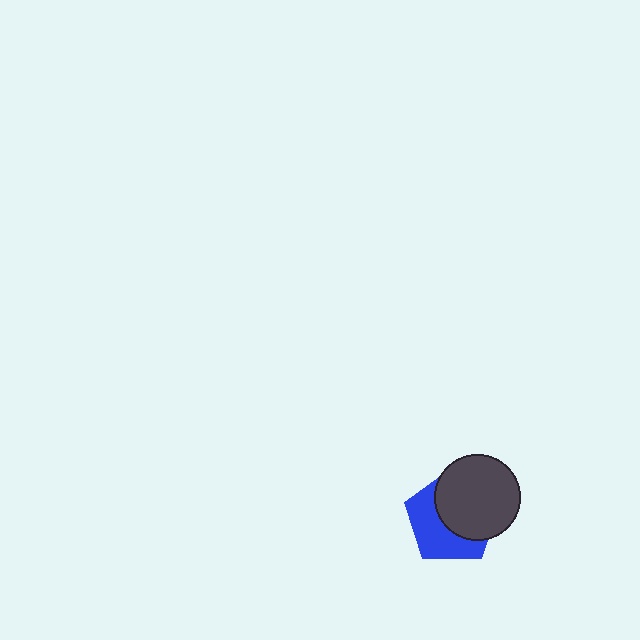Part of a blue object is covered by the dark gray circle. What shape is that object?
It is a pentagon.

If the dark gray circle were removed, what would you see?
You would see the complete blue pentagon.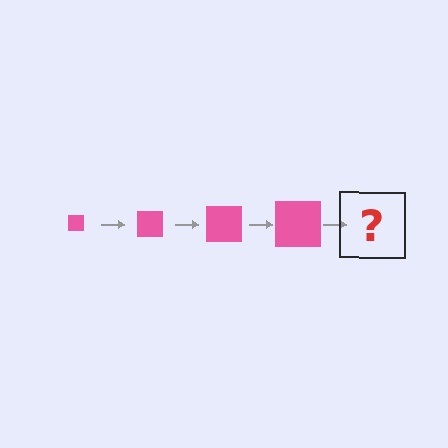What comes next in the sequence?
The next element should be a pink square, larger than the previous one.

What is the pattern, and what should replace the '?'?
The pattern is that the square gets progressively larger each step. The '?' should be a pink square, larger than the previous one.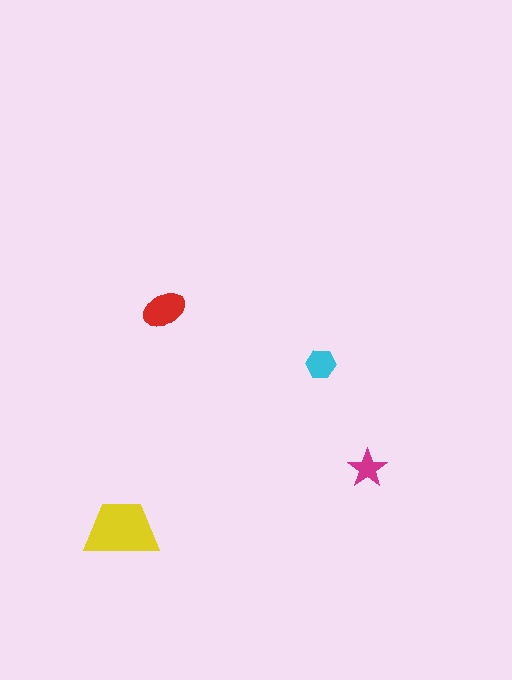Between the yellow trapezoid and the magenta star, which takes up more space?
The yellow trapezoid.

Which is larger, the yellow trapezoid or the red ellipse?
The yellow trapezoid.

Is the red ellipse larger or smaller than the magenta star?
Larger.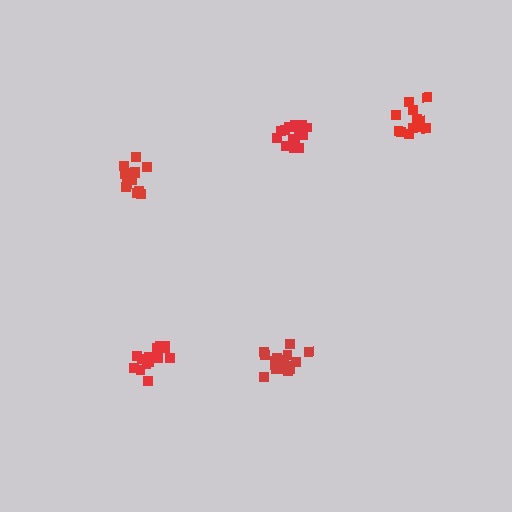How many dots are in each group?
Group 1: 14 dots, Group 2: 18 dots, Group 3: 17 dots, Group 4: 12 dots, Group 5: 16 dots (77 total).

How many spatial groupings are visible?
There are 5 spatial groupings.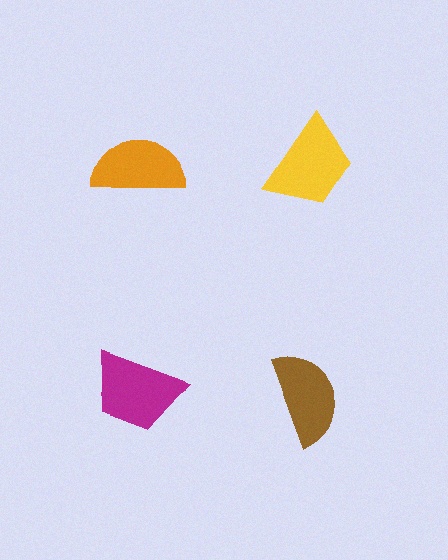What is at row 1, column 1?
An orange semicircle.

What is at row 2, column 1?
A magenta trapezoid.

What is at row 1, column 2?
A yellow trapezoid.